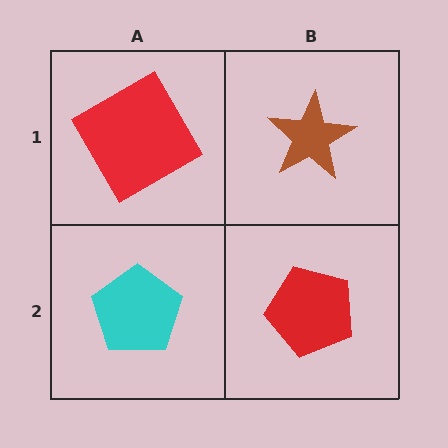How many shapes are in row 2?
2 shapes.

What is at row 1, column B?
A brown star.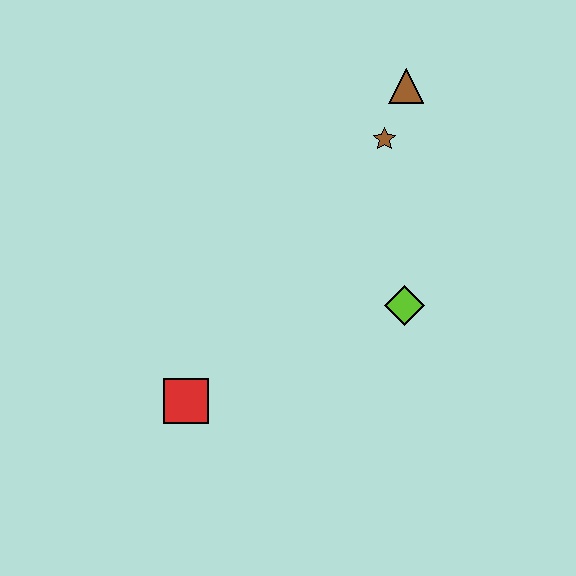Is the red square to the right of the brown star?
No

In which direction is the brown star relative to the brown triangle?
The brown star is below the brown triangle.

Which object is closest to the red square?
The lime diamond is closest to the red square.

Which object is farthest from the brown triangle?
The red square is farthest from the brown triangle.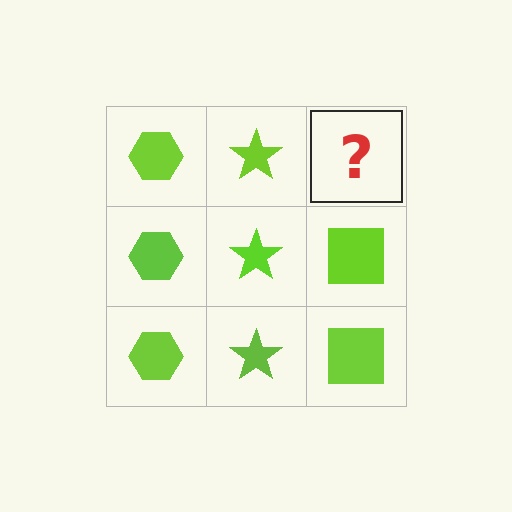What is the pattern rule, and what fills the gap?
The rule is that each column has a consistent shape. The gap should be filled with a lime square.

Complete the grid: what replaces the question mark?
The question mark should be replaced with a lime square.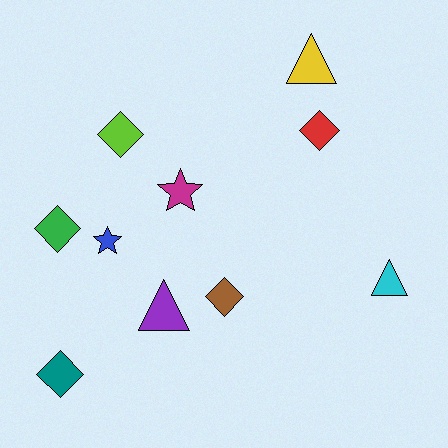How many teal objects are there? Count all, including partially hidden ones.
There is 1 teal object.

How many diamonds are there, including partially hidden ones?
There are 5 diamonds.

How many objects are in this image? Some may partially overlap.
There are 10 objects.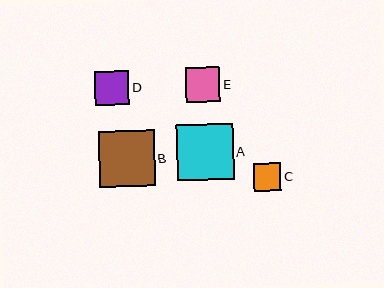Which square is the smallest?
Square C is the smallest with a size of approximately 27 pixels.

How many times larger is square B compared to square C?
Square B is approximately 2.0 times the size of square C.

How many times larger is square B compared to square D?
Square B is approximately 1.6 times the size of square D.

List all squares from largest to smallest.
From largest to smallest: A, B, E, D, C.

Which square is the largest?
Square A is the largest with a size of approximately 57 pixels.